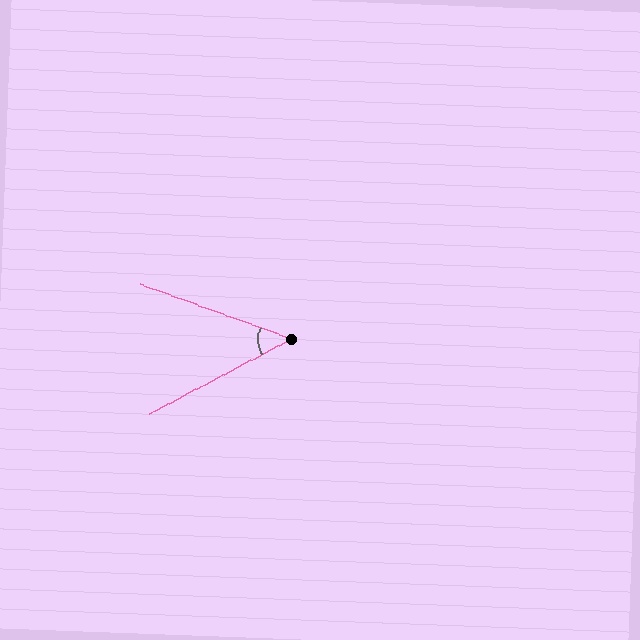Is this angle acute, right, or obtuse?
It is acute.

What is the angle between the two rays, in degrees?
Approximately 48 degrees.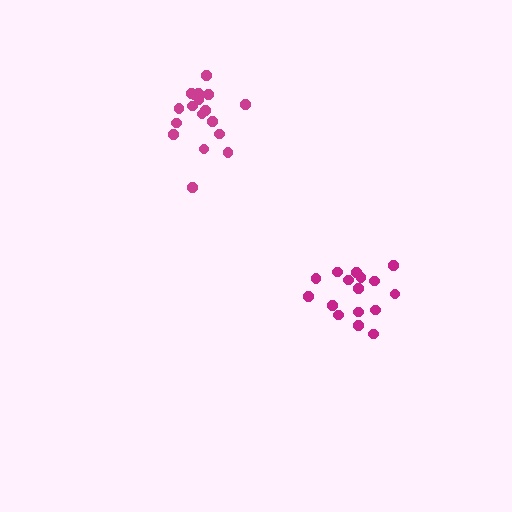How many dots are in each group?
Group 1: 16 dots, Group 2: 18 dots (34 total).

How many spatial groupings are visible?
There are 2 spatial groupings.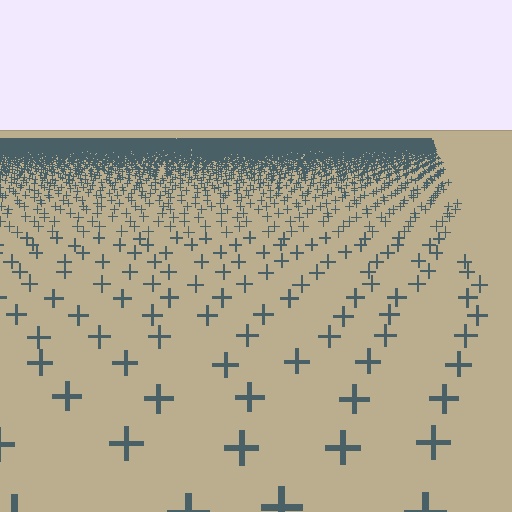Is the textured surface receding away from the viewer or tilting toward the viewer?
The surface is receding away from the viewer. Texture elements get smaller and denser toward the top.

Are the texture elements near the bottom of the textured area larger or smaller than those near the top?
Larger. Near the bottom, elements are closer to the viewer and appear at a bigger on-screen size.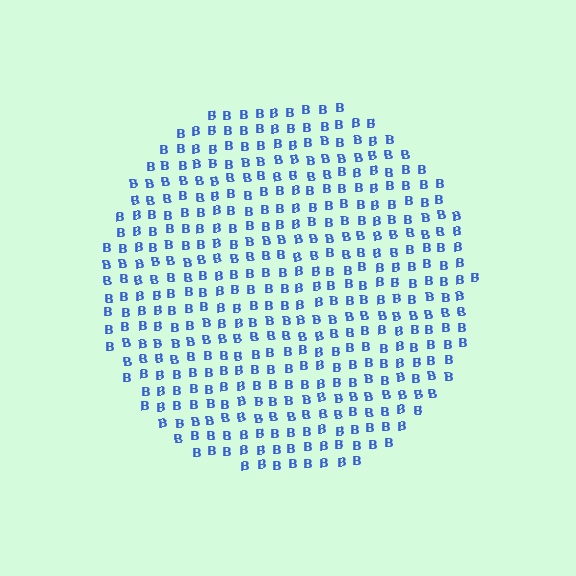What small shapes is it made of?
It is made of small letter B's.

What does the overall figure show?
The overall figure shows a circle.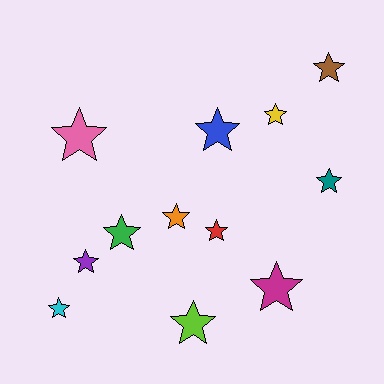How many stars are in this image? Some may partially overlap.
There are 12 stars.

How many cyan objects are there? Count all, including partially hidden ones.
There is 1 cyan object.